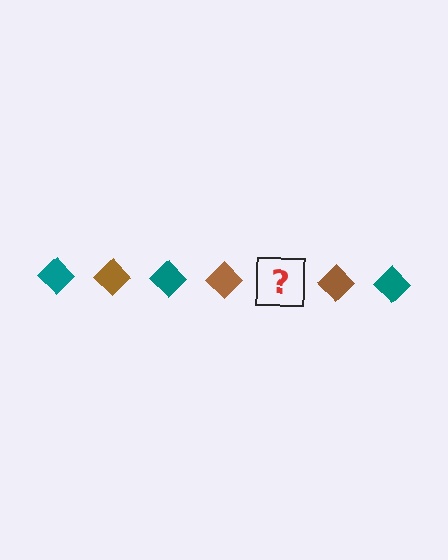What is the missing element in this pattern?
The missing element is a teal diamond.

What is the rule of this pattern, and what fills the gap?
The rule is that the pattern cycles through teal, brown diamonds. The gap should be filled with a teal diamond.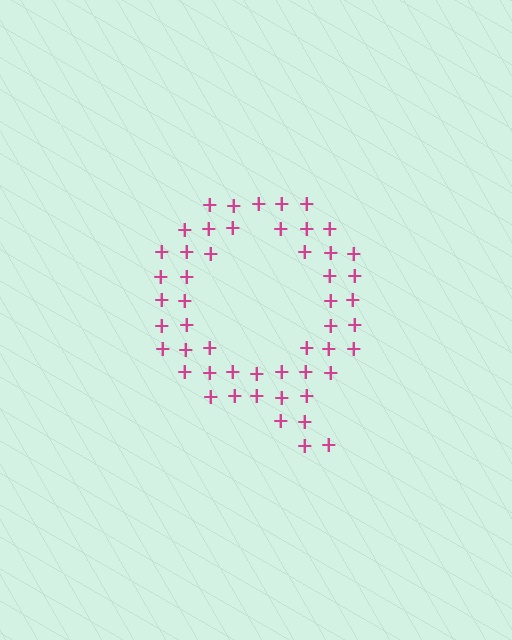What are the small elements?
The small elements are plus signs.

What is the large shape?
The large shape is the letter Q.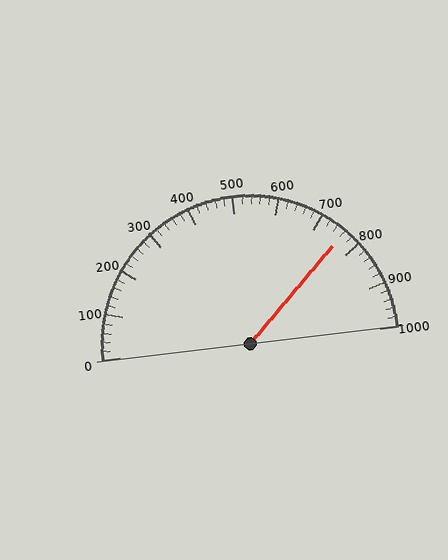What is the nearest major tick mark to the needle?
The nearest major tick mark is 800.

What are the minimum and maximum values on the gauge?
The gauge ranges from 0 to 1000.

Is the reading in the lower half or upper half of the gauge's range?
The reading is in the upper half of the range (0 to 1000).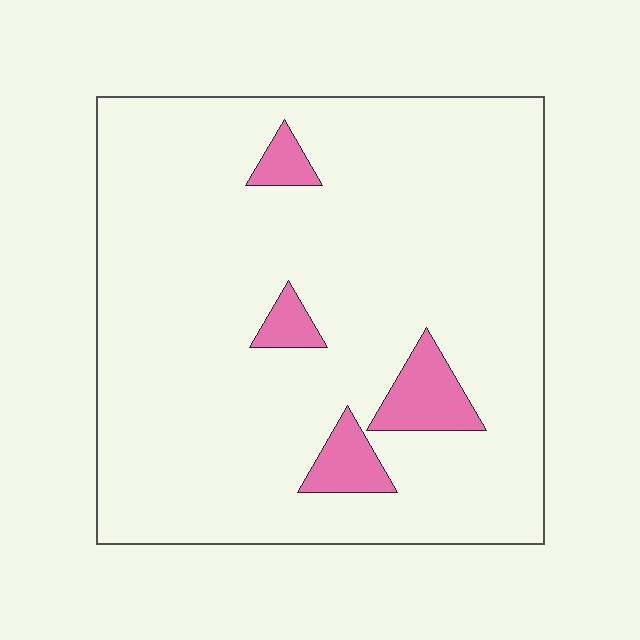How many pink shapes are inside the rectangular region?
4.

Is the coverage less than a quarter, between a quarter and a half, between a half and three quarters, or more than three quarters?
Less than a quarter.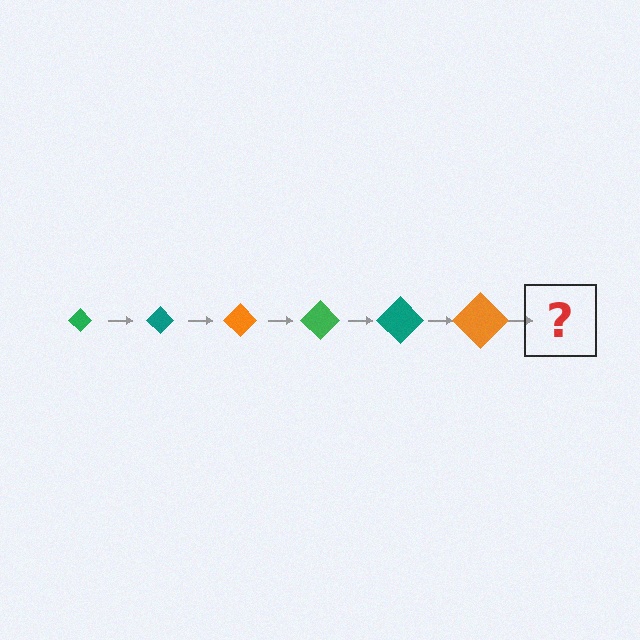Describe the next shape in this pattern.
It should be a green diamond, larger than the previous one.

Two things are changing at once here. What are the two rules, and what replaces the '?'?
The two rules are that the diamond grows larger each step and the color cycles through green, teal, and orange. The '?' should be a green diamond, larger than the previous one.